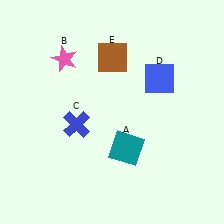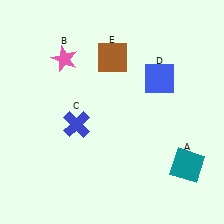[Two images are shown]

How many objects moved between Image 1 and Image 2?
1 object moved between the two images.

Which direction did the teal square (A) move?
The teal square (A) moved right.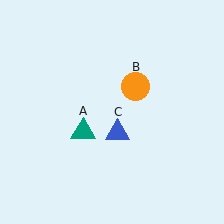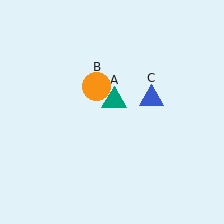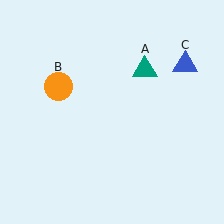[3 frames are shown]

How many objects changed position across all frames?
3 objects changed position: teal triangle (object A), orange circle (object B), blue triangle (object C).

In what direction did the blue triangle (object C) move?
The blue triangle (object C) moved up and to the right.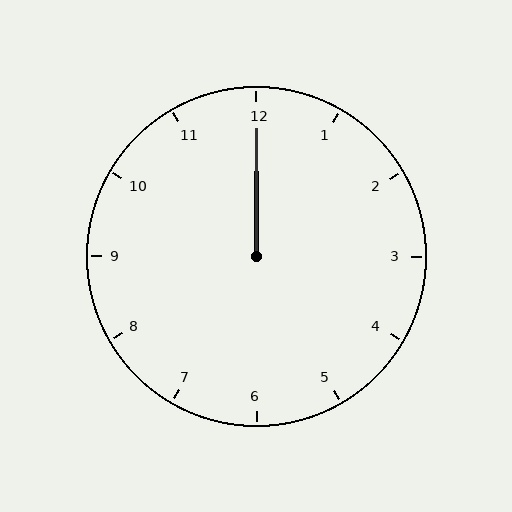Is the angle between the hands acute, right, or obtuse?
It is acute.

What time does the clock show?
12:00.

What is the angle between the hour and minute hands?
Approximately 0 degrees.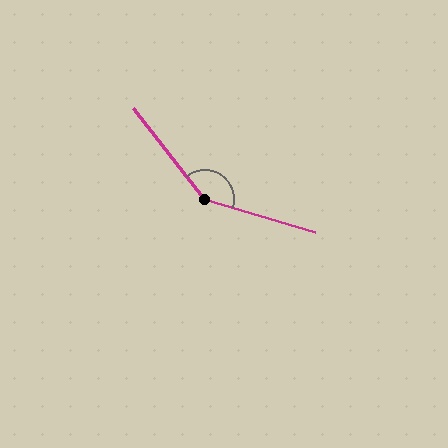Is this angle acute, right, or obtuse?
It is obtuse.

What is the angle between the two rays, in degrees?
Approximately 145 degrees.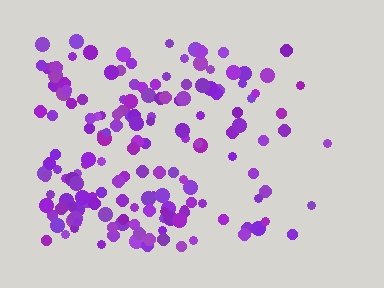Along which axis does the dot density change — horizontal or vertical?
Horizontal.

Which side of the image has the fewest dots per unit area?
The right.